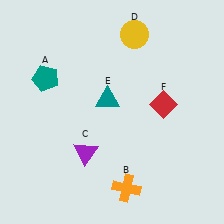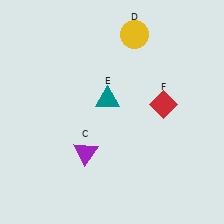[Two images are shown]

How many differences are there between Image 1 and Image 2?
There are 2 differences between the two images.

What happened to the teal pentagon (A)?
The teal pentagon (A) was removed in Image 2. It was in the top-left area of Image 1.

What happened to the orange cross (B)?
The orange cross (B) was removed in Image 2. It was in the bottom-right area of Image 1.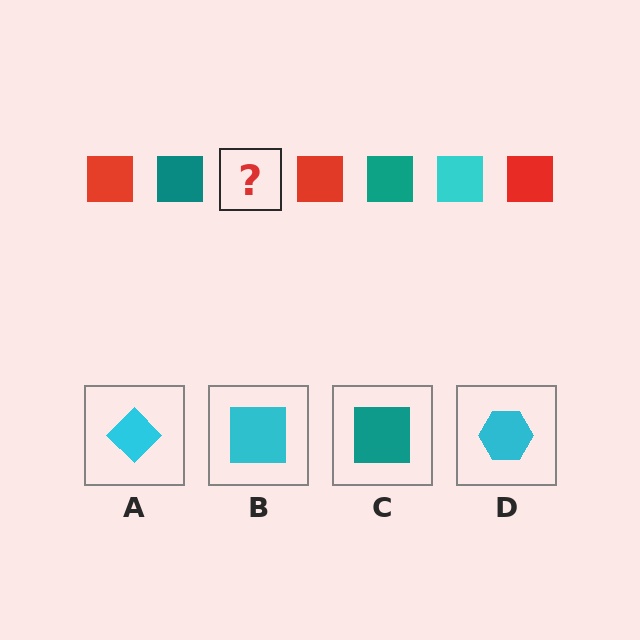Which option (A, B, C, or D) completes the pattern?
B.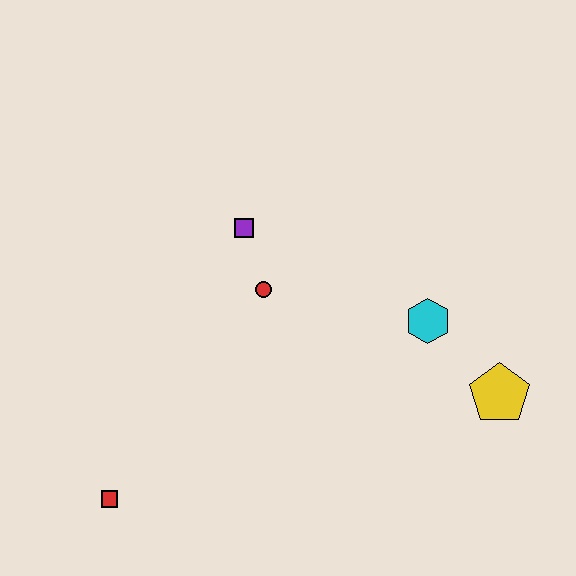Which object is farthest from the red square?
The yellow pentagon is farthest from the red square.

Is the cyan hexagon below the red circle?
Yes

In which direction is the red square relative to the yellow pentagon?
The red square is to the left of the yellow pentagon.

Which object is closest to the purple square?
The red circle is closest to the purple square.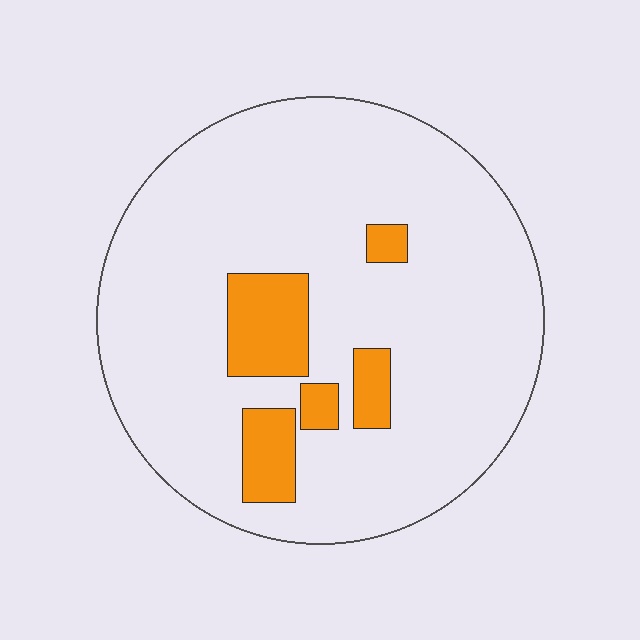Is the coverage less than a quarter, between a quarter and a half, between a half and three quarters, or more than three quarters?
Less than a quarter.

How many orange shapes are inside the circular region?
5.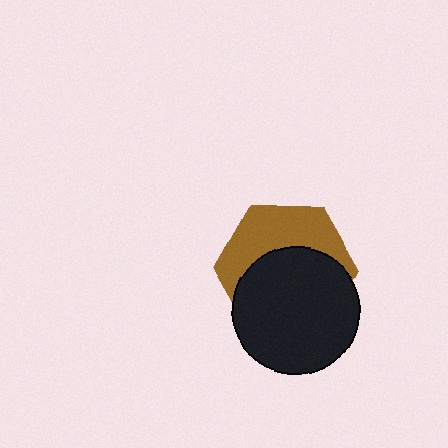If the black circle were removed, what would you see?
You would see the complete brown hexagon.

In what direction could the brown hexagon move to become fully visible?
The brown hexagon could move up. That would shift it out from behind the black circle entirely.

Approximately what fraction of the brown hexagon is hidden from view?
Roughly 57% of the brown hexagon is hidden behind the black circle.